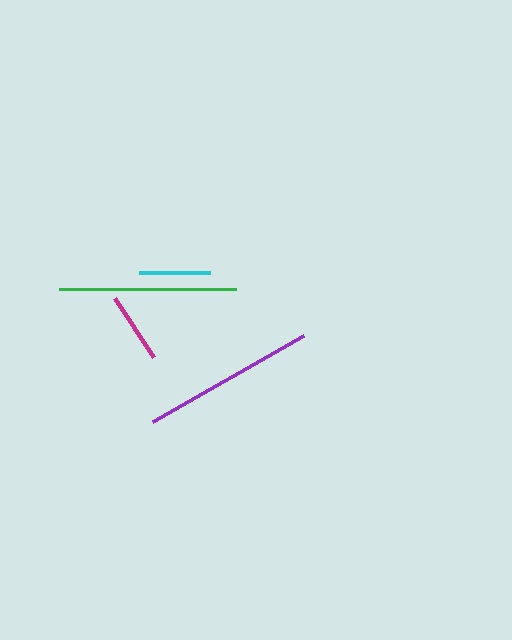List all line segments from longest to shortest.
From longest to shortest: green, purple, cyan, magenta.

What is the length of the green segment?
The green segment is approximately 177 pixels long.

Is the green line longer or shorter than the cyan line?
The green line is longer than the cyan line.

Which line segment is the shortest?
The magenta line is the shortest at approximately 71 pixels.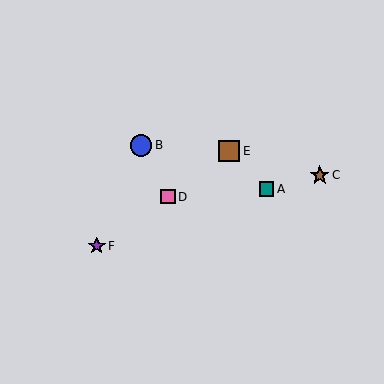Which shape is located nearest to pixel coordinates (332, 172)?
The brown star (labeled C) at (320, 175) is nearest to that location.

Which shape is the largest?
The blue circle (labeled B) is the largest.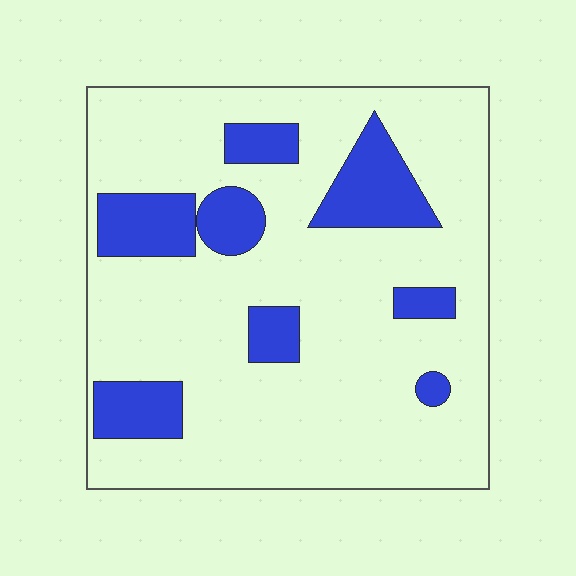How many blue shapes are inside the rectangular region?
8.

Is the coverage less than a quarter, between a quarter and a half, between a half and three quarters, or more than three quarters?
Less than a quarter.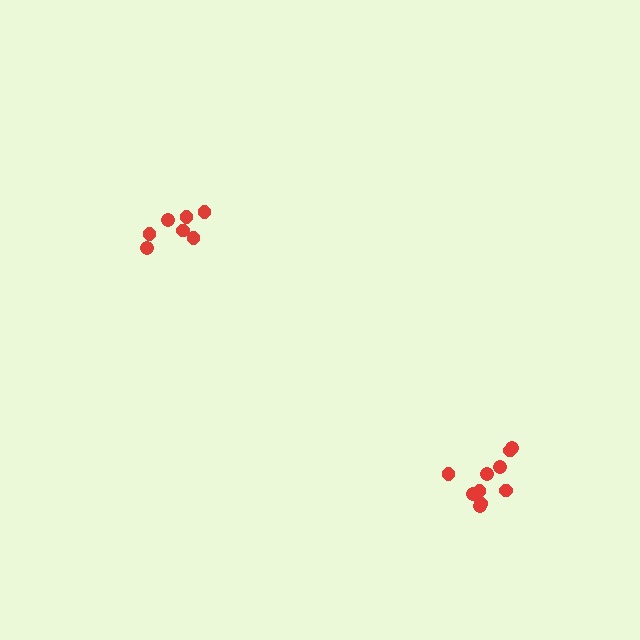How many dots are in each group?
Group 1: 10 dots, Group 2: 7 dots (17 total).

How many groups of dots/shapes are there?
There are 2 groups.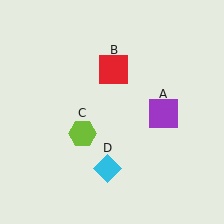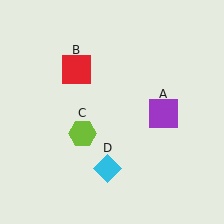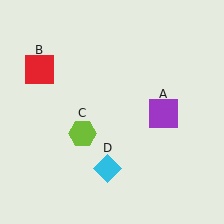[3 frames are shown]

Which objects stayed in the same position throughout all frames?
Purple square (object A) and lime hexagon (object C) and cyan diamond (object D) remained stationary.